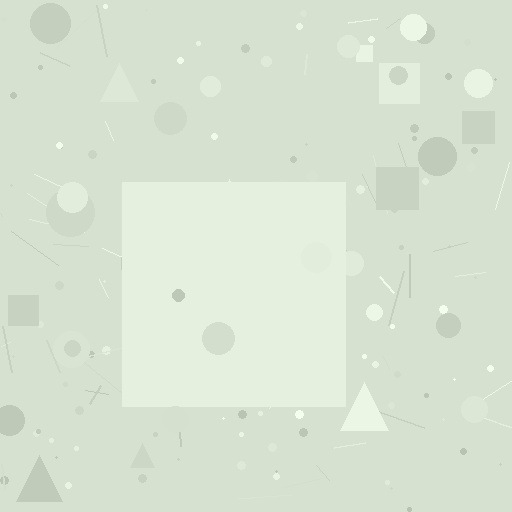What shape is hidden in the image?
A square is hidden in the image.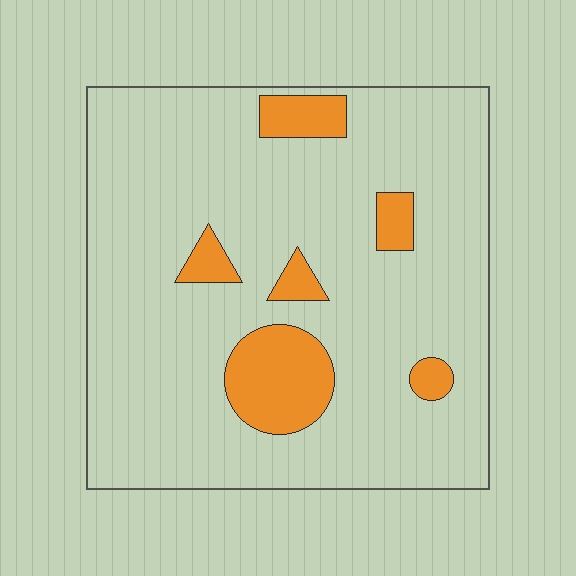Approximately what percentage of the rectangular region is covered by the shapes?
Approximately 15%.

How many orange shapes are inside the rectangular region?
6.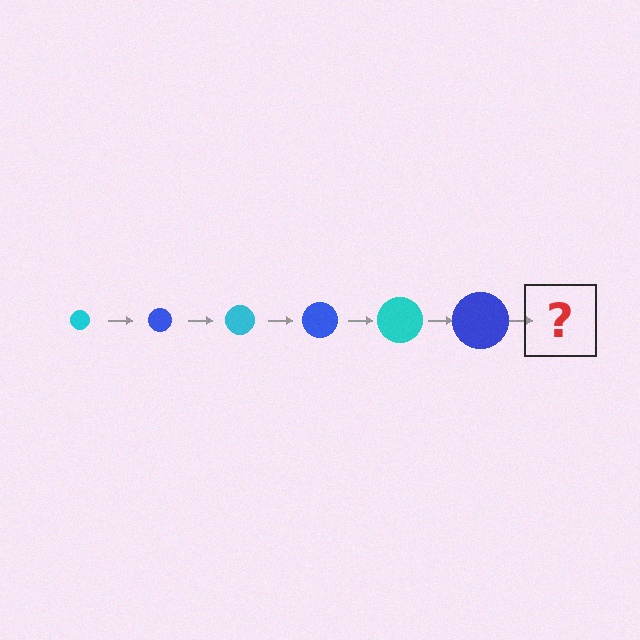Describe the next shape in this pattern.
It should be a cyan circle, larger than the previous one.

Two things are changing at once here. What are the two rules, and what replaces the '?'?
The two rules are that the circle grows larger each step and the color cycles through cyan and blue. The '?' should be a cyan circle, larger than the previous one.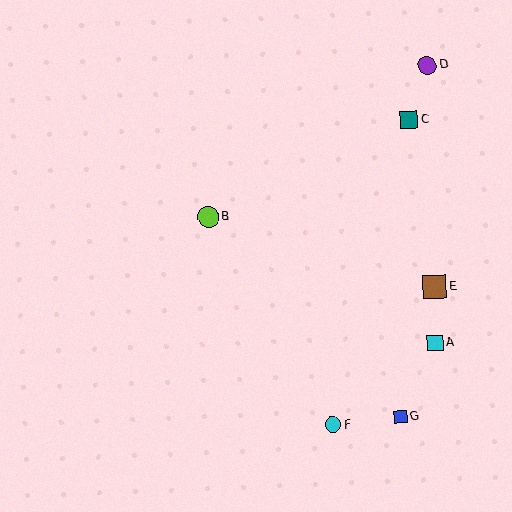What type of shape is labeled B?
Shape B is a lime circle.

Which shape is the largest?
The brown square (labeled E) is the largest.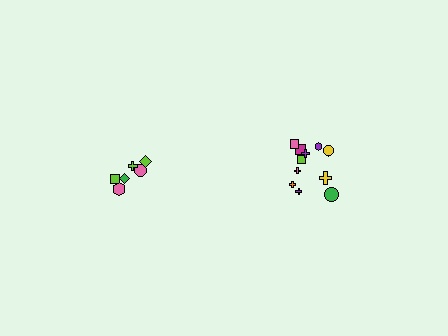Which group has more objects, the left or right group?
The right group.